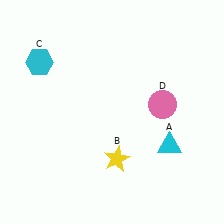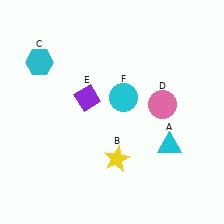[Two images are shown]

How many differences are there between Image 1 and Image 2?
There are 2 differences between the two images.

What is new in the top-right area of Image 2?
A cyan circle (F) was added in the top-right area of Image 2.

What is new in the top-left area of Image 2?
A purple diamond (E) was added in the top-left area of Image 2.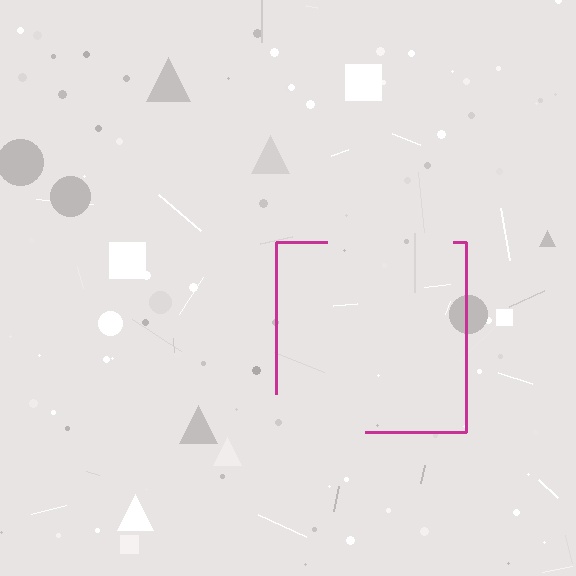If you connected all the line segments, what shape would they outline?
They would outline a square.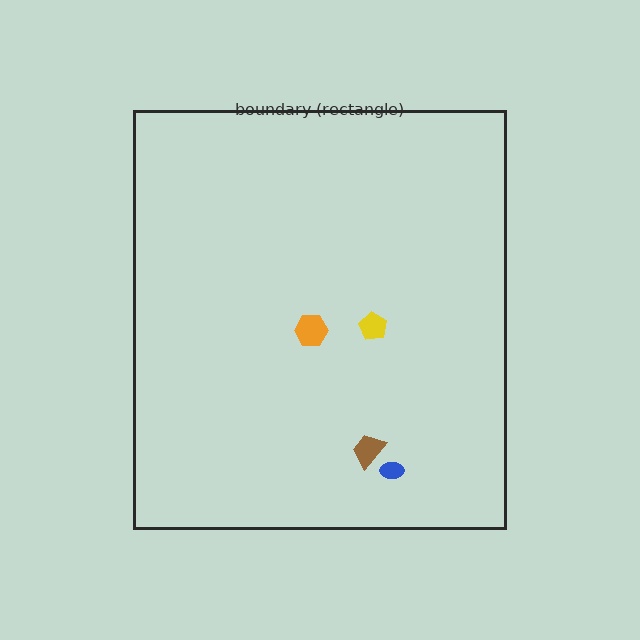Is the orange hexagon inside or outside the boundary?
Inside.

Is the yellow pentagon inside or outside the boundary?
Inside.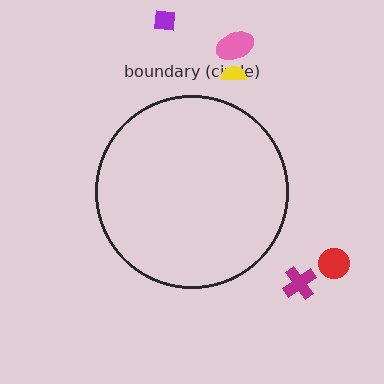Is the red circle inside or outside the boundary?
Outside.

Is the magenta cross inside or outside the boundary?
Outside.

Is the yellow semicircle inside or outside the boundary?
Outside.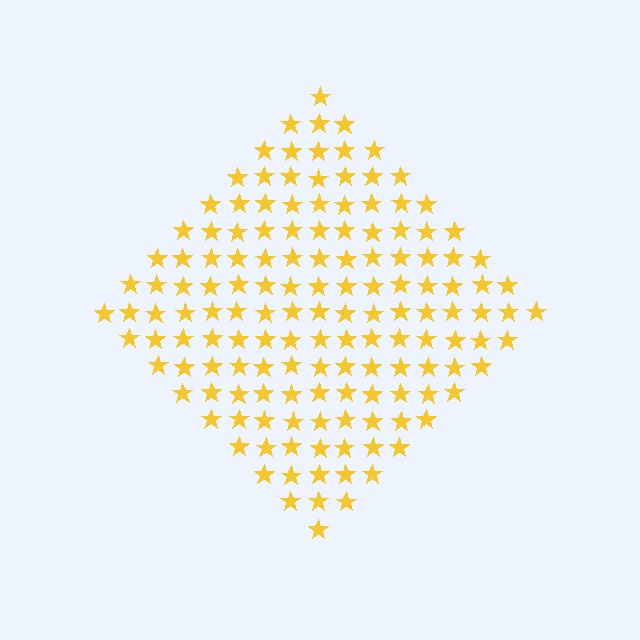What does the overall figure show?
The overall figure shows a diamond.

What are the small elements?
The small elements are stars.